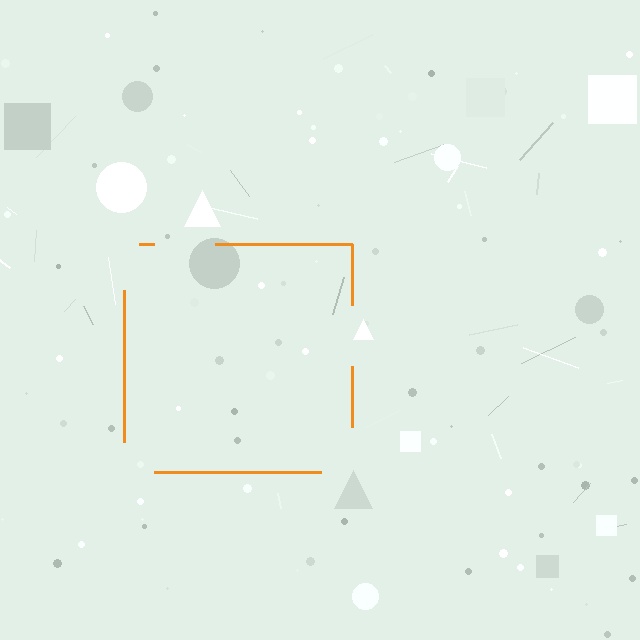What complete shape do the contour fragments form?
The contour fragments form a square.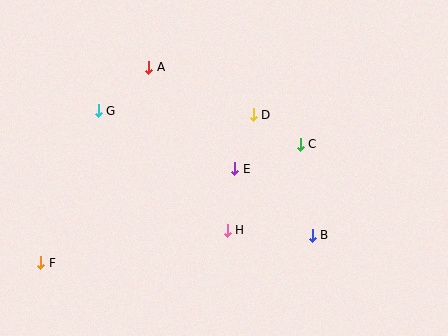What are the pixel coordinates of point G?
Point G is at (98, 111).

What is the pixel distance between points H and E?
The distance between H and E is 62 pixels.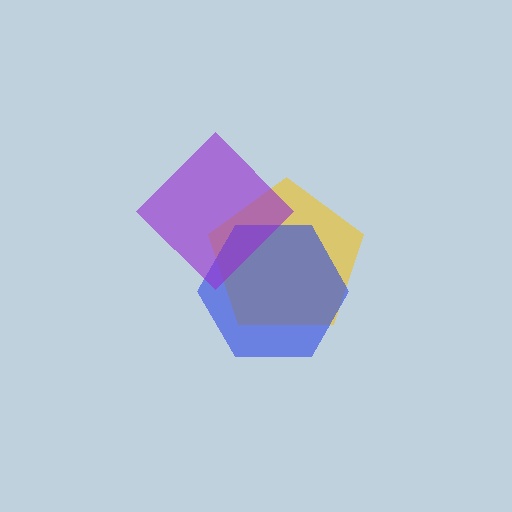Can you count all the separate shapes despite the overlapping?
Yes, there are 3 separate shapes.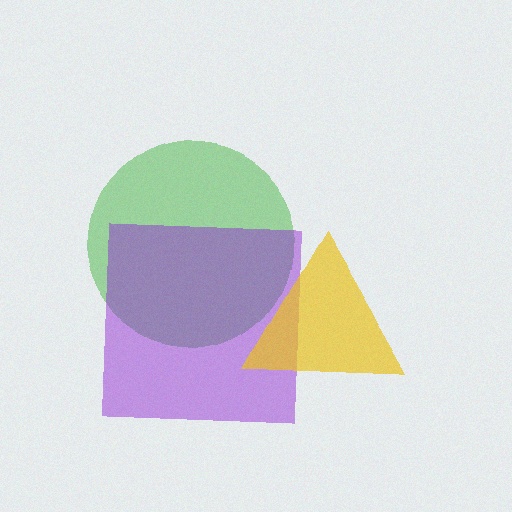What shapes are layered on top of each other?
The layered shapes are: a green circle, a purple square, a yellow triangle.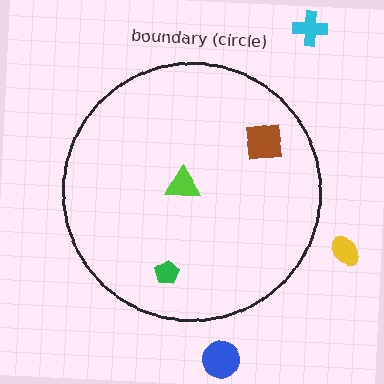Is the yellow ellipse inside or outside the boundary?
Outside.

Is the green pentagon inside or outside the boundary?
Inside.